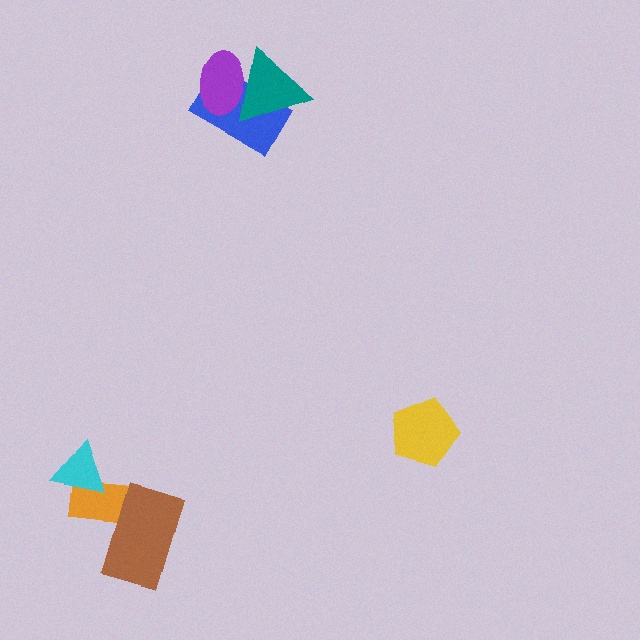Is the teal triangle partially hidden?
Yes, it is partially covered by another shape.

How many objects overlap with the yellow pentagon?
0 objects overlap with the yellow pentagon.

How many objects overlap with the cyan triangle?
1 object overlaps with the cyan triangle.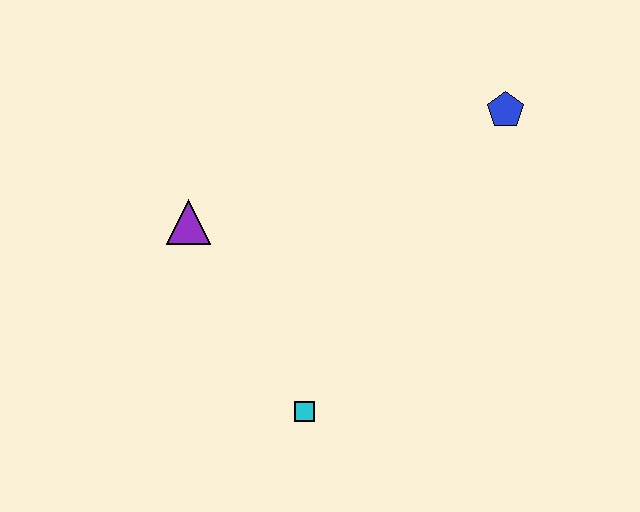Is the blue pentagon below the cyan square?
No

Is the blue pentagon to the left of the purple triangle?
No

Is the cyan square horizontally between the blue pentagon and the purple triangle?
Yes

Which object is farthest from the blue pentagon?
The cyan square is farthest from the blue pentagon.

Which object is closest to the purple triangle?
The cyan square is closest to the purple triangle.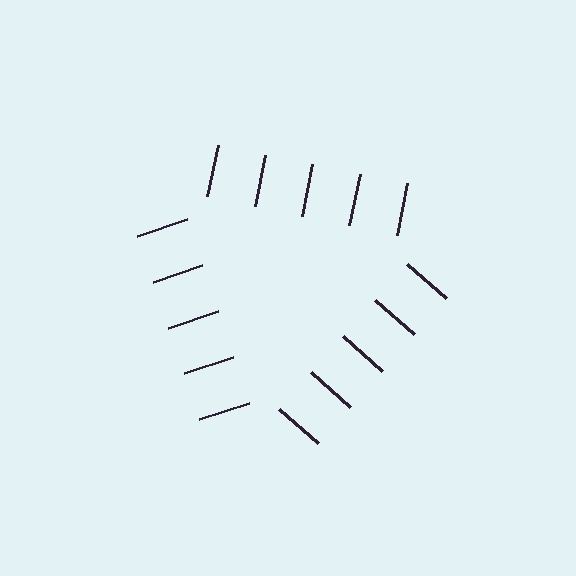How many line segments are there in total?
15 — 5 along each of the 3 edges.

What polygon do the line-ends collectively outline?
An illusory triangle — the line segments terminate on its edges but no continuous stroke is drawn.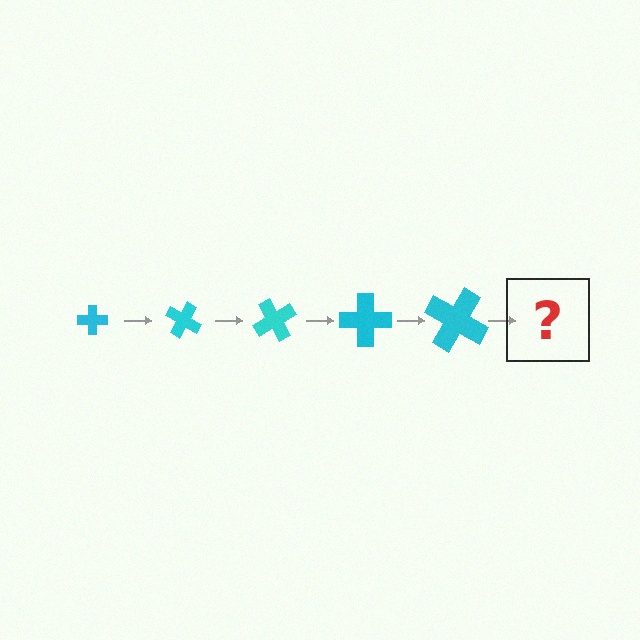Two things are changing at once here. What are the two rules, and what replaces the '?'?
The two rules are that the cross grows larger each step and it rotates 30 degrees each step. The '?' should be a cross, larger than the previous one and rotated 150 degrees from the start.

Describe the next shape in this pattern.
It should be a cross, larger than the previous one and rotated 150 degrees from the start.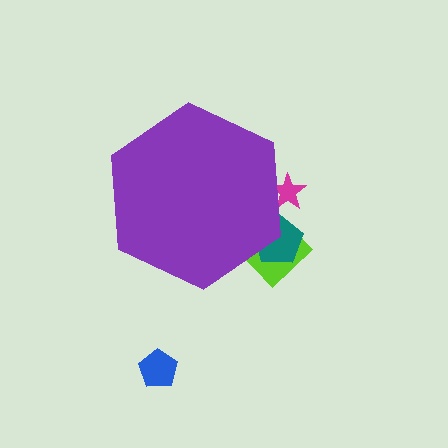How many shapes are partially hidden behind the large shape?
3 shapes are partially hidden.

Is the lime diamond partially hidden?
Yes, the lime diamond is partially hidden behind the purple hexagon.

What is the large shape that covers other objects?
A purple hexagon.